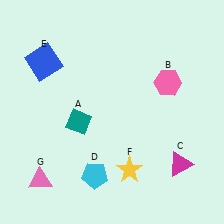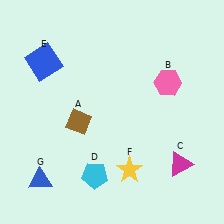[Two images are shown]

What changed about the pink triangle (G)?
In Image 1, G is pink. In Image 2, it changed to blue.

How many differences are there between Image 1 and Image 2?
There are 2 differences between the two images.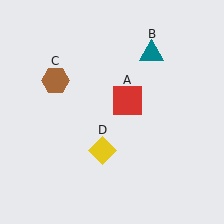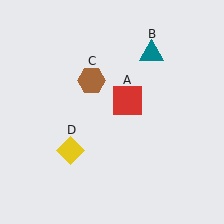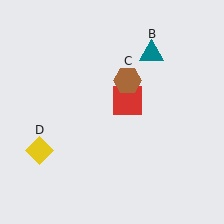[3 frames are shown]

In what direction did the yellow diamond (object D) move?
The yellow diamond (object D) moved left.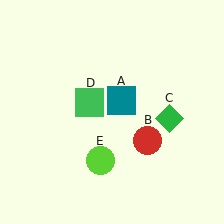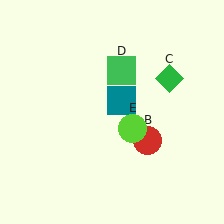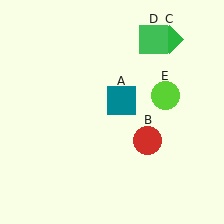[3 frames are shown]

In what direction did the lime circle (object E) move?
The lime circle (object E) moved up and to the right.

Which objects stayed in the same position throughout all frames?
Teal square (object A) and red circle (object B) remained stationary.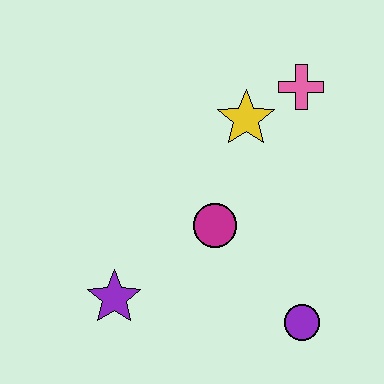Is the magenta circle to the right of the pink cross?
No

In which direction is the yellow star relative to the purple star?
The yellow star is above the purple star.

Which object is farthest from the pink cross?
The purple star is farthest from the pink cross.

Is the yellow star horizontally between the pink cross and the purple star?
Yes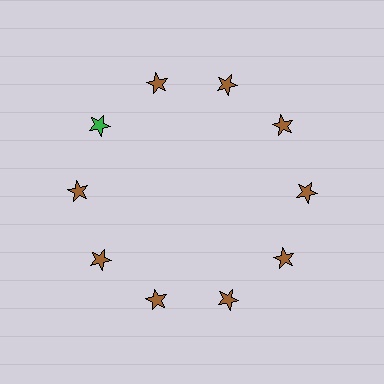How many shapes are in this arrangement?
There are 10 shapes arranged in a ring pattern.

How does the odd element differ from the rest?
It has a different color: green instead of brown.